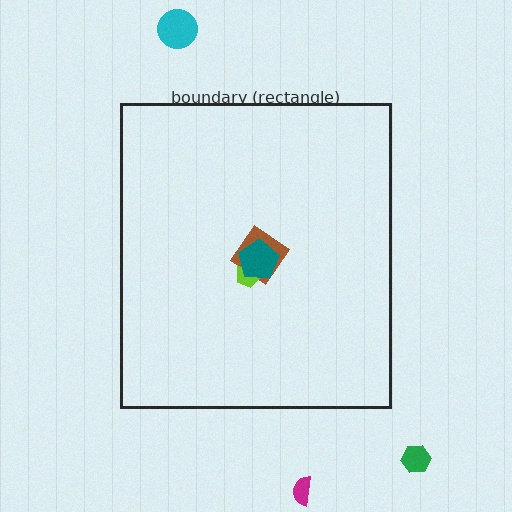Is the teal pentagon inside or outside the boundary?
Inside.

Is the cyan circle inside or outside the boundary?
Outside.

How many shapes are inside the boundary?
3 inside, 3 outside.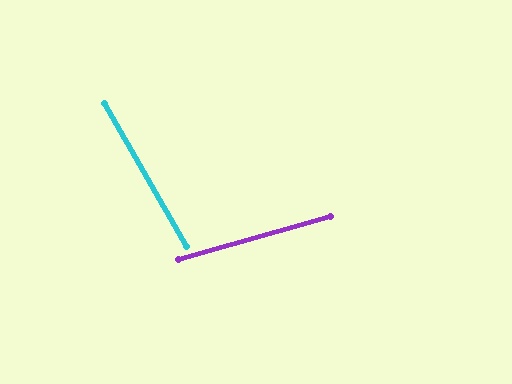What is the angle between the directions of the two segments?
Approximately 76 degrees.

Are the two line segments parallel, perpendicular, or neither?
Neither parallel nor perpendicular — they differ by about 76°.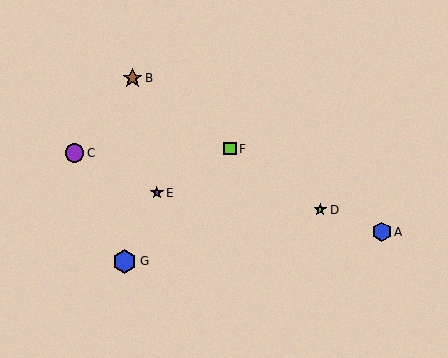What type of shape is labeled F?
Shape F is a lime square.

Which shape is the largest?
The blue hexagon (labeled G) is the largest.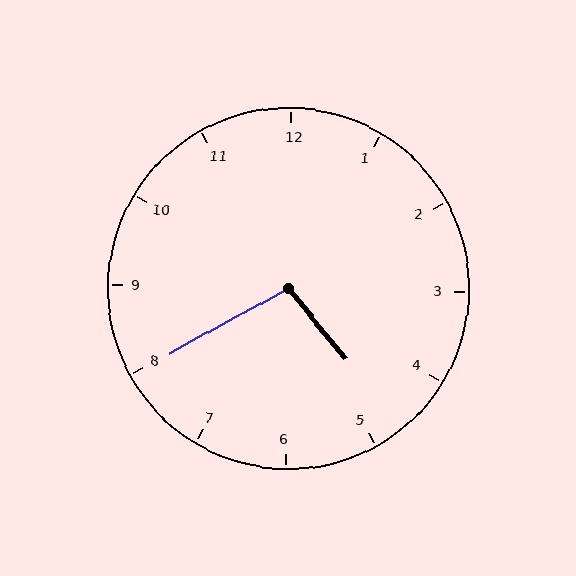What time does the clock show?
4:40.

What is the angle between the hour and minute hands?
Approximately 100 degrees.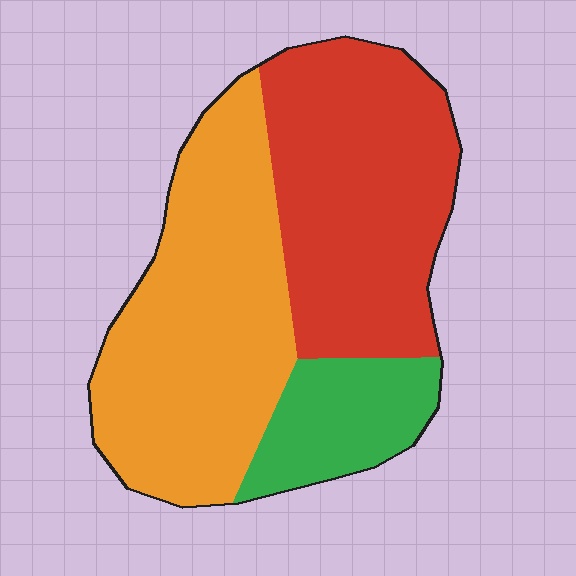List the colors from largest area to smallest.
From largest to smallest: orange, red, green.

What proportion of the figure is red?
Red covers 40% of the figure.